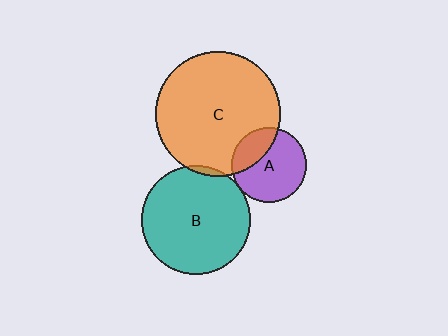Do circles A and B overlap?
Yes.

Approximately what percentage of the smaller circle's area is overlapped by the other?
Approximately 5%.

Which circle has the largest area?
Circle C (orange).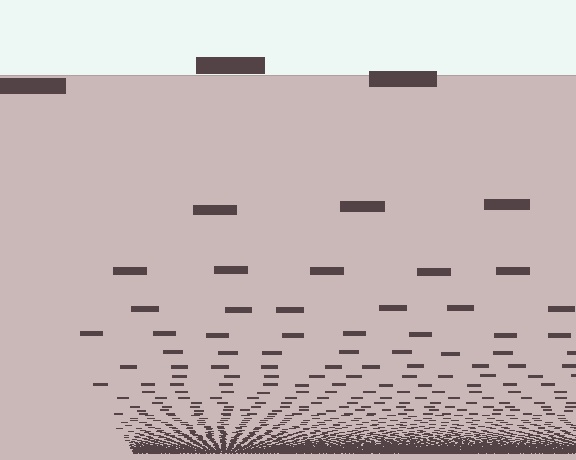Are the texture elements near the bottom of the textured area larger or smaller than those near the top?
Smaller. The gradient is inverted — elements near the bottom are smaller and denser.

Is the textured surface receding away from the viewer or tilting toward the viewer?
The surface appears to tilt toward the viewer. Texture elements get larger and sparser toward the top.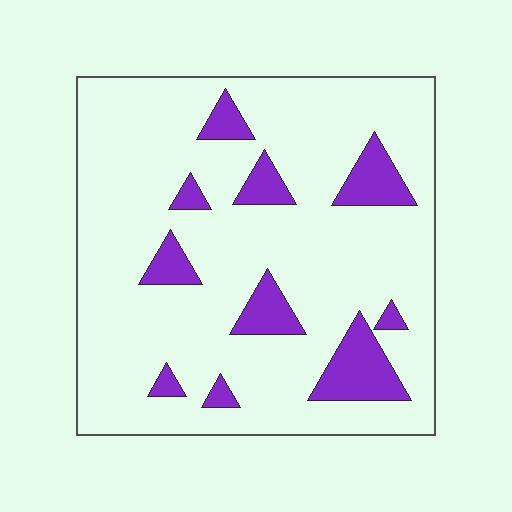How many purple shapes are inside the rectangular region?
10.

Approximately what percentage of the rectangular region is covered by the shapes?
Approximately 15%.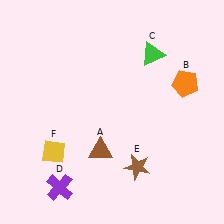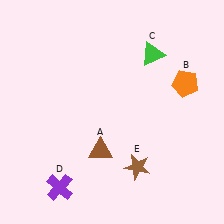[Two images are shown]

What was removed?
The yellow diamond (F) was removed in Image 2.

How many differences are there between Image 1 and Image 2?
There is 1 difference between the two images.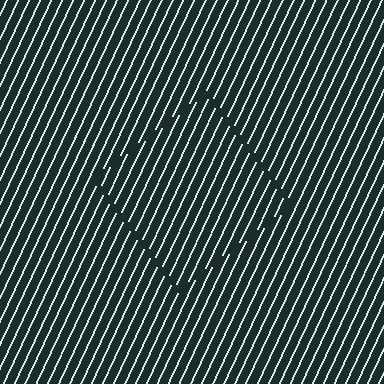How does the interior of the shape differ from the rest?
The interior of the shape contains the same grating, shifted by half a period — the contour is defined by the phase discontinuity where line-ends from the inner and outer gratings abut.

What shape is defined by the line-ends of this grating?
An illusory square. The interior of the shape contains the same grating, shifted by half a period — the contour is defined by the phase discontinuity where line-ends from the inner and outer gratings abut.